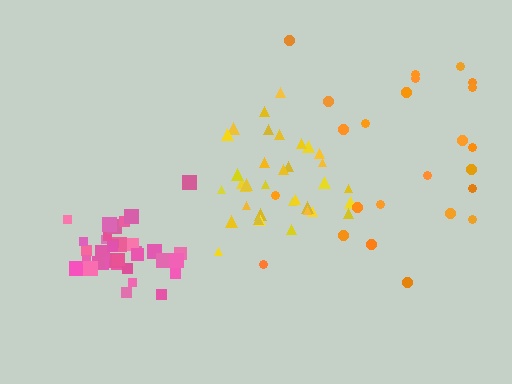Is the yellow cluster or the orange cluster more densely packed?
Yellow.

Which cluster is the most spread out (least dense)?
Orange.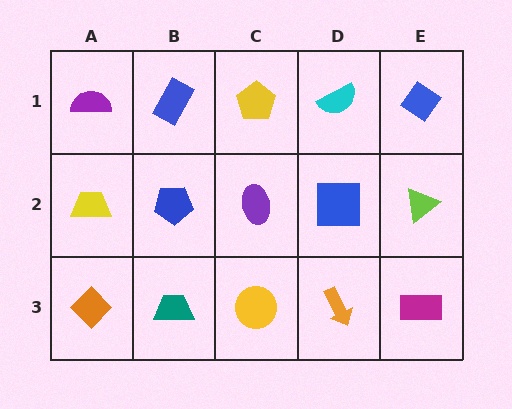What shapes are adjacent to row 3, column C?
A purple ellipse (row 2, column C), a teal trapezoid (row 3, column B), an orange arrow (row 3, column D).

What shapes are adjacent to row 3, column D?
A blue square (row 2, column D), a yellow circle (row 3, column C), a magenta rectangle (row 3, column E).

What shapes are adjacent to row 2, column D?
A cyan semicircle (row 1, column D), an orange arrow (row 3, column D), a purple ellipse (row 2, column C), a lime triangle (row 2, column E).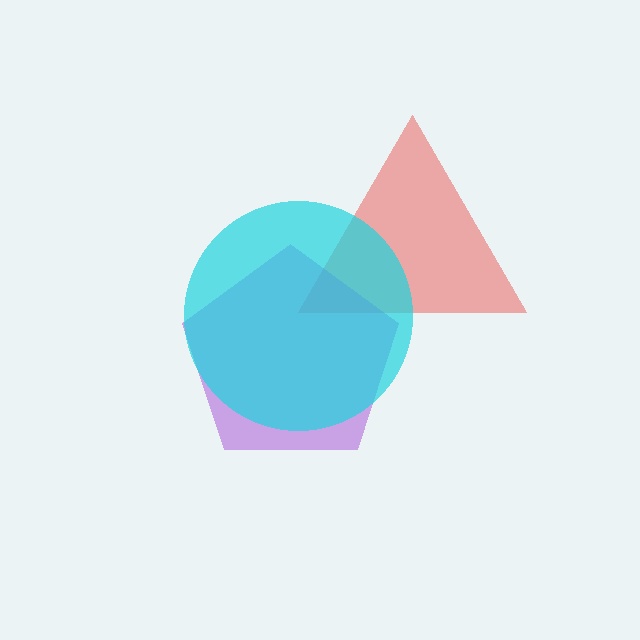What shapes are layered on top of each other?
The layered shapes are: a red triangle, a purple pentagon, a cyan circle.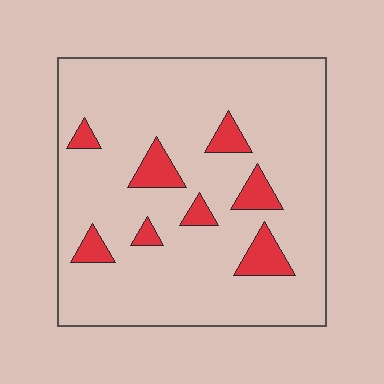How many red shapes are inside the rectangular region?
8.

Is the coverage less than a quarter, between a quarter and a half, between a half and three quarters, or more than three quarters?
Less than a quarter.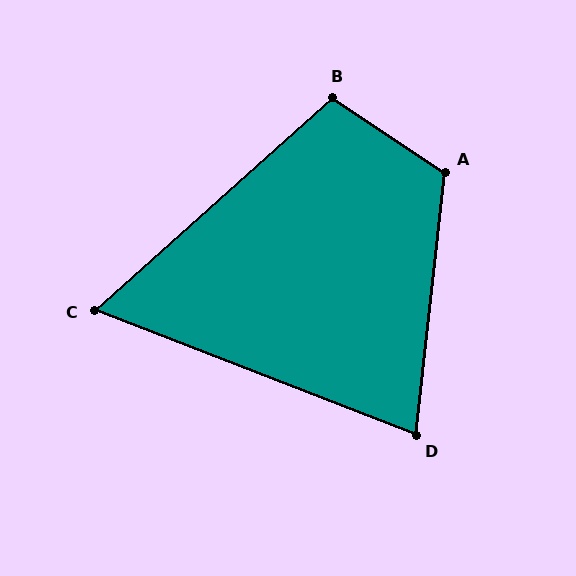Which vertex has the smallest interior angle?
C, at approximately 63 degrees.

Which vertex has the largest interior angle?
A, at approximately 117 degrees.